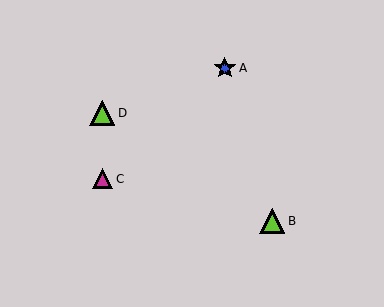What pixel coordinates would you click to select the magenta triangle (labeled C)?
Click at (102, 179) to select the magenta triangle C.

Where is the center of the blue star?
The center of the blue star is at (225, 68).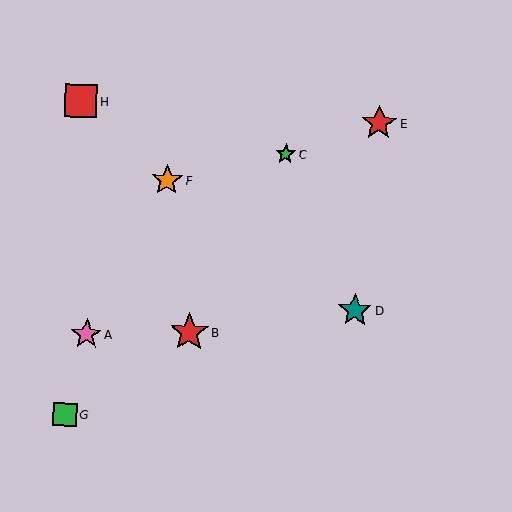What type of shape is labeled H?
Shape H is a red square.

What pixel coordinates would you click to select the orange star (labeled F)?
Click at (167, 180) to select the orange star F.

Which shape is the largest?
The red star (labeled B) is the largest.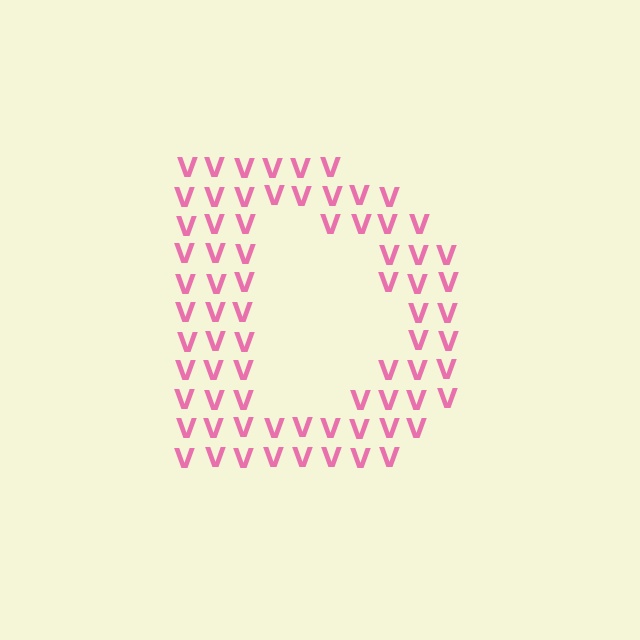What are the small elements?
The small elements are letter V's.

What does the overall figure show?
The overall figure shows the letter D.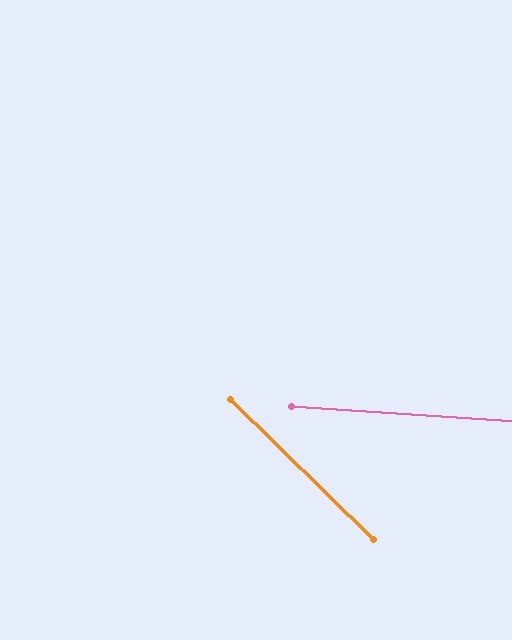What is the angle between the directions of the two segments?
Approximately 41 degrees.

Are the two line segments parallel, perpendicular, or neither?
Neither parallel nor perpendicular — they differ by about 41°.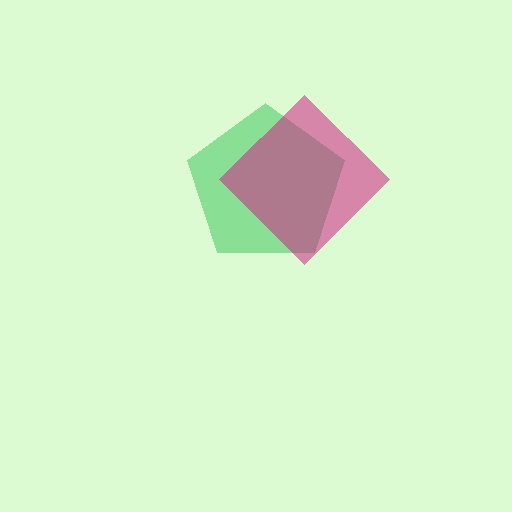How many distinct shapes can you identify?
There are 2 distinct shapes: a green pentagon, a magenta diamond.